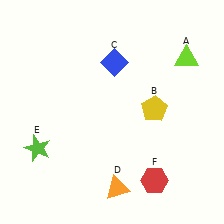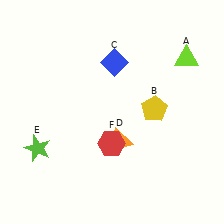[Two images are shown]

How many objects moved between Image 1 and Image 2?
2 objects moved between the two images.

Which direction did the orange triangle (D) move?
The orange triangle (D) moved up.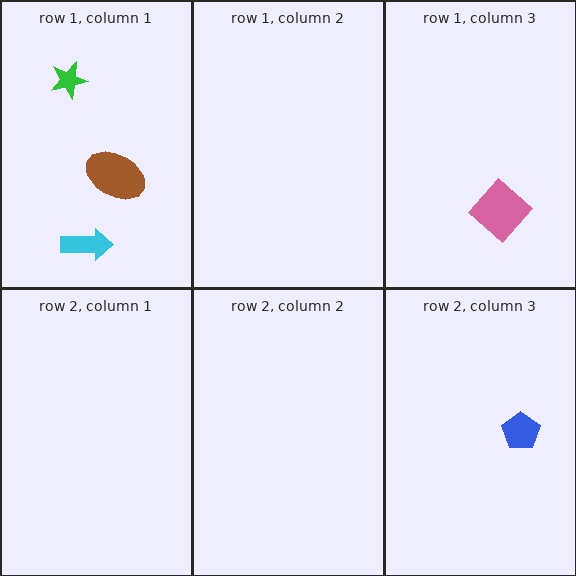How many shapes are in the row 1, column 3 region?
1.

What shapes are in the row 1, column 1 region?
The green star, the cyan arrow, the brown ellipse.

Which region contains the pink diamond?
The row 1, column 3 region.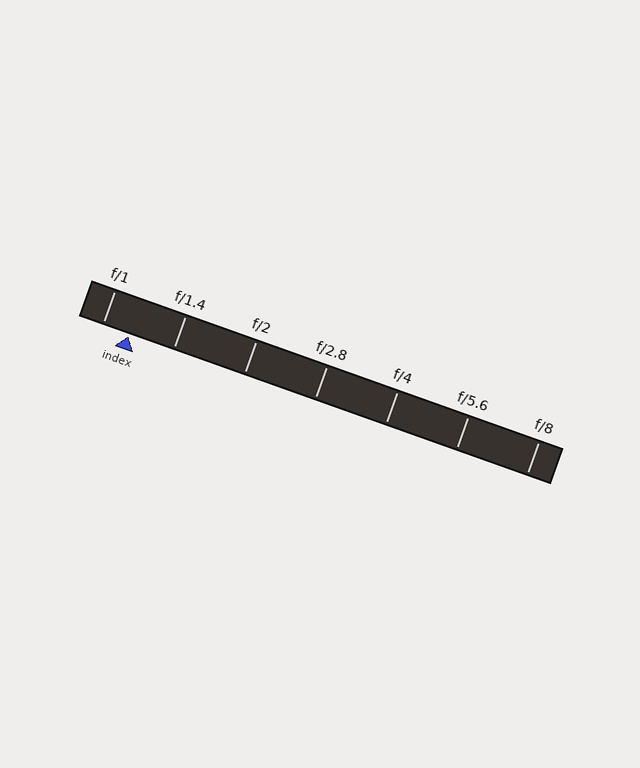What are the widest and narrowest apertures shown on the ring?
The widest aperture shown is f/1 and the narrowest is f/8.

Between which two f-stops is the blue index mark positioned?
The index mark is between f/1 and f/1.4.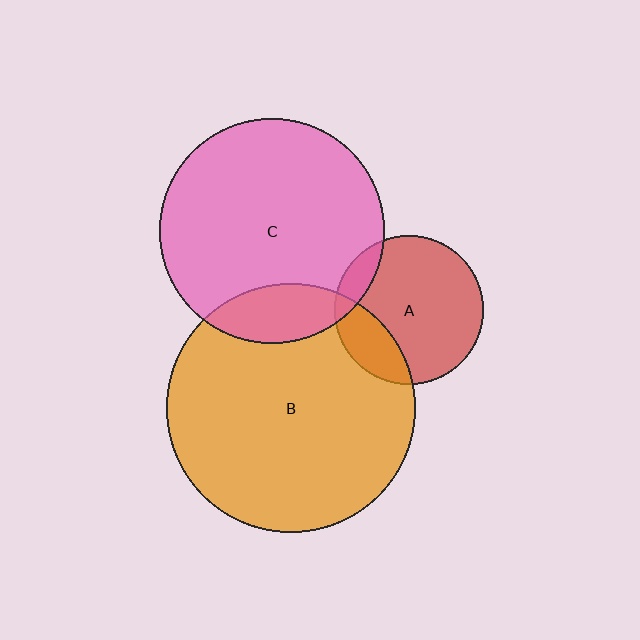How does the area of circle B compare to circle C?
Approximately 1.2 times.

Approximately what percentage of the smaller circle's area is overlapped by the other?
Approximately 10%.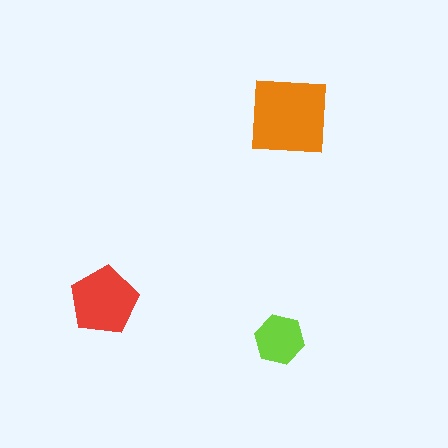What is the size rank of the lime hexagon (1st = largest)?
3rd.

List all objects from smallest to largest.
The lime hexagon, the red pentagon, the orange square.